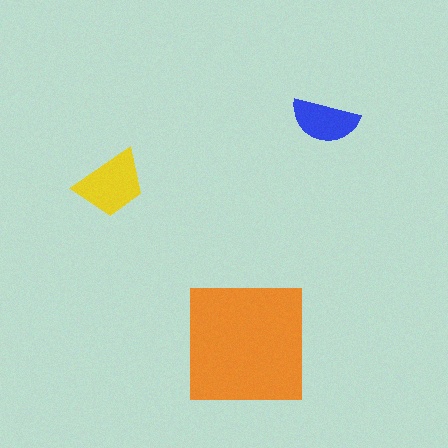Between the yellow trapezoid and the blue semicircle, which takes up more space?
The yellow trapezoid.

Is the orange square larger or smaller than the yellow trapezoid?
Larger.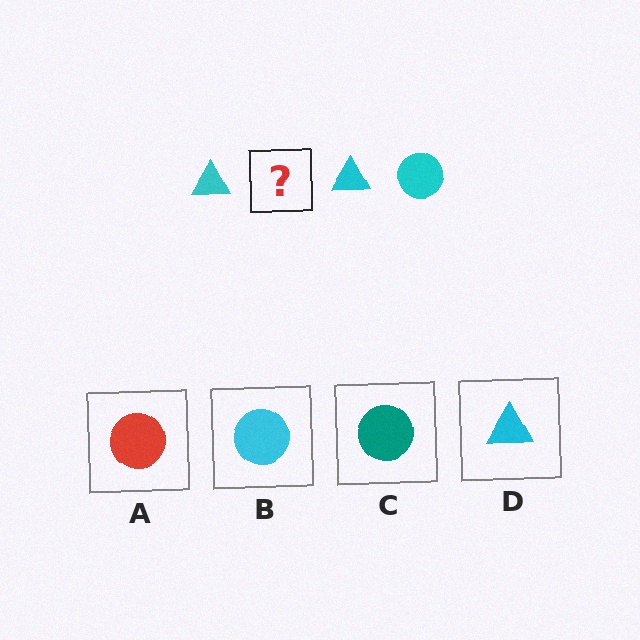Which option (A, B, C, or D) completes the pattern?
B.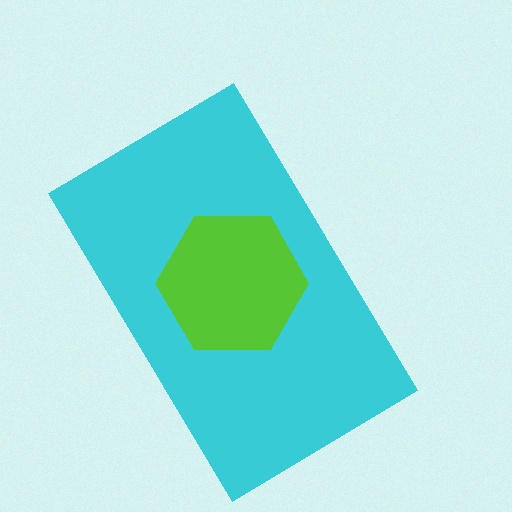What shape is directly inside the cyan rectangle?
The lime hexagon.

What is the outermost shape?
The cyan rectangle.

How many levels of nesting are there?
2.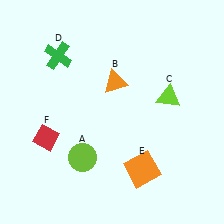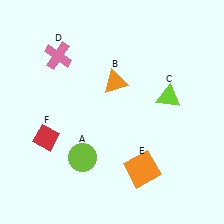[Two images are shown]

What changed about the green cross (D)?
In Image 1, D is green. In Image 2, it changed to pink.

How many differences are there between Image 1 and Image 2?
There is 1 difference between the two images.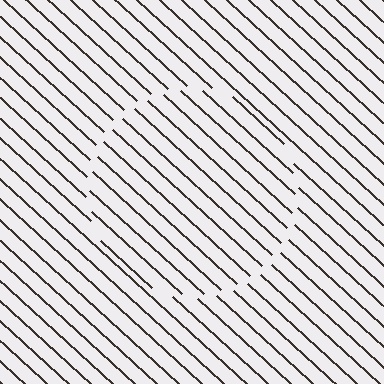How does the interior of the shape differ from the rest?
The interior of the shape contains the same grating, shifted by half a period — the contour is defined by the phase discontinuity where line-ends from the inner and outer gratings abut.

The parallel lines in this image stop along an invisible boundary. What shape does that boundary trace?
An illusory circle. The interior of the shape contains the same grating, shifted by half a period — the contour is defined by the phase discontinuity where line-ends from the inner and outer gratings abut.